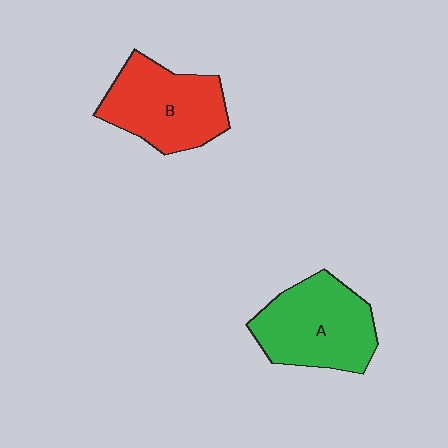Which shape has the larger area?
Shape A (green).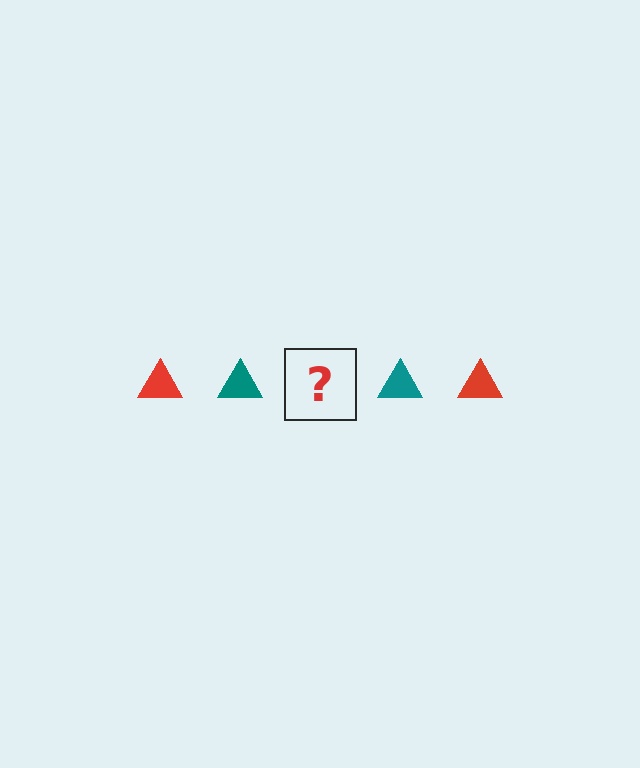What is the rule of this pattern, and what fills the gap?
The rule is that the pattern cycles through red, teal triangles. The gap should be filled with a red triangle.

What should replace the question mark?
The question mark should be replaced with a red triangle.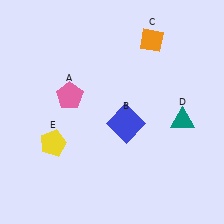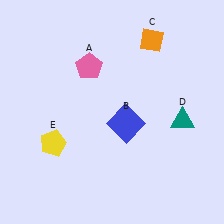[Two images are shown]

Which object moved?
The pink pentagon (A) moved up.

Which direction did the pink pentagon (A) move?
The pink pentagon (A) moved up.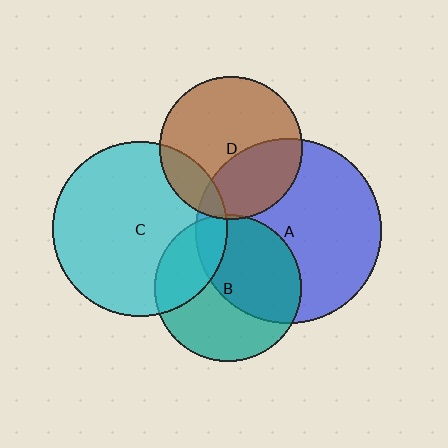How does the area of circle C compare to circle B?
Approximately 1.4 times.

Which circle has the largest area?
Circle A (blue).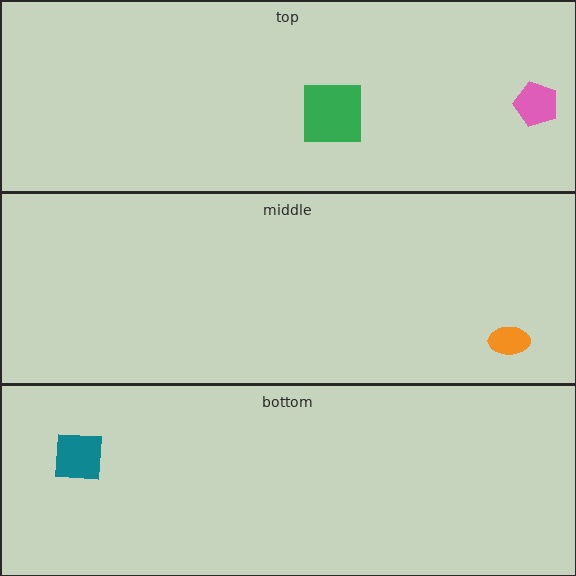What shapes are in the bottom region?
The teal square.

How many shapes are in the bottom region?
1.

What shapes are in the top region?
The green square, the pink pentagon.